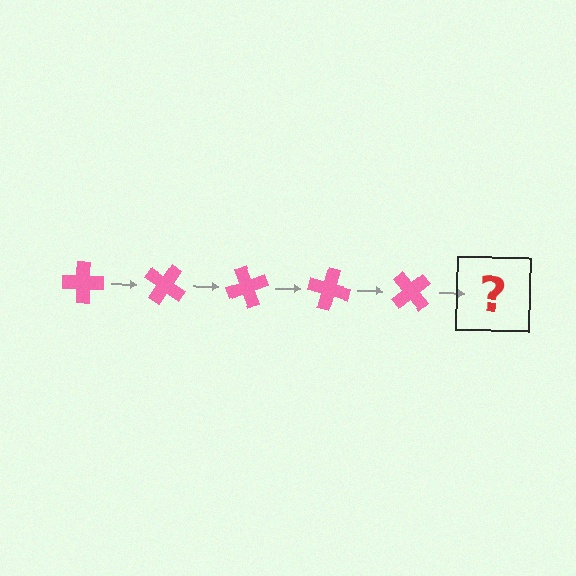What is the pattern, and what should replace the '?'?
The pattern is that the cross rotates 35 degrees each step. The '?' should be a pink cross rotated 175 degrees.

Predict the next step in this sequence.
The next step is a pink cross rotated 175 degrees.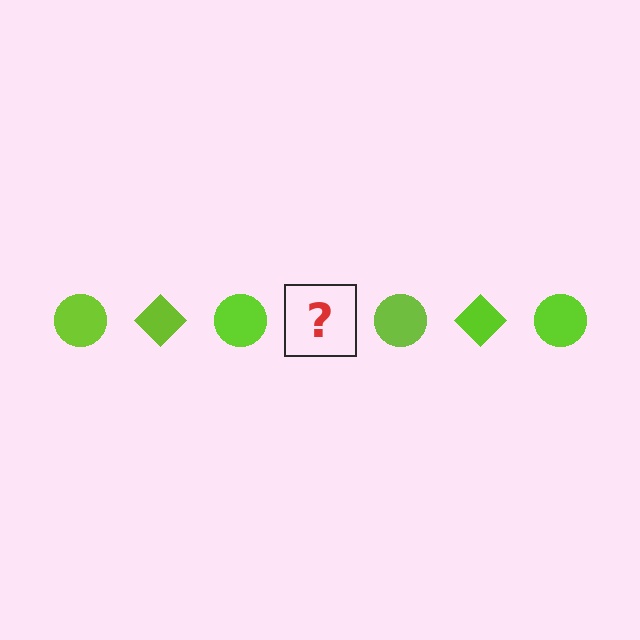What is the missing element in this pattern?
The missing element is a lime diamond.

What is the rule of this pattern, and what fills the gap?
The rule is that the pattern cycles through circle, diamond shapes in lime. The gap should be filled with a lime diamond.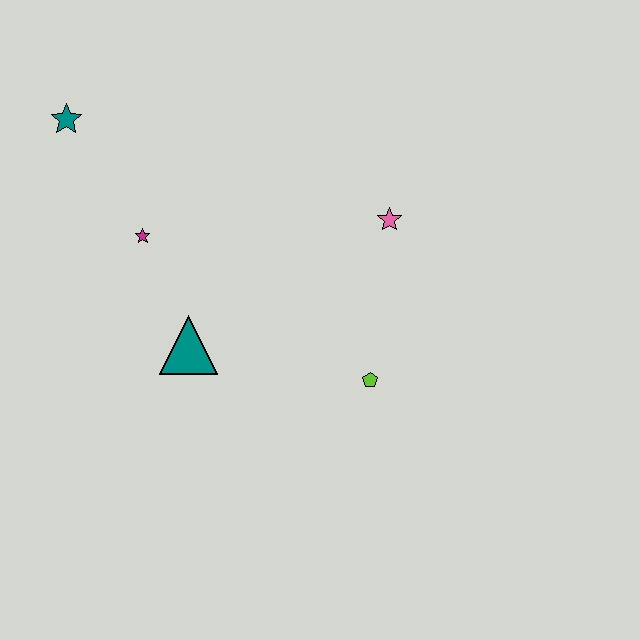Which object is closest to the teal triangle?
The magenta star is closest to the teal triangle.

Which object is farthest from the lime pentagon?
The teal star is farthest from the lime pentagon.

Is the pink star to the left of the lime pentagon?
No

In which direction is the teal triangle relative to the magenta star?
The teal triangle is below the magenta star.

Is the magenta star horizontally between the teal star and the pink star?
Yes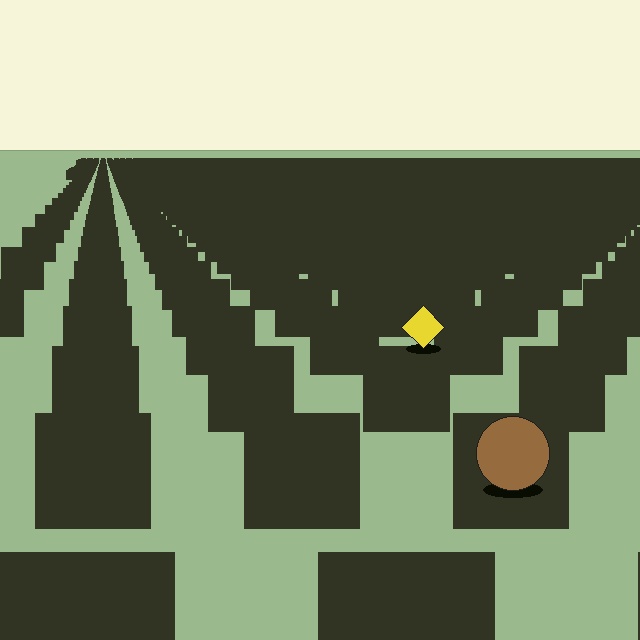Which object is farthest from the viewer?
The yellow diamond is farthest from the viewer. It appears smaller and the ground texture around it is denser.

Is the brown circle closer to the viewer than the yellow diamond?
Yes. The brown circle is closer — you can tell from the texture gradient: the ground texture is coarser near it.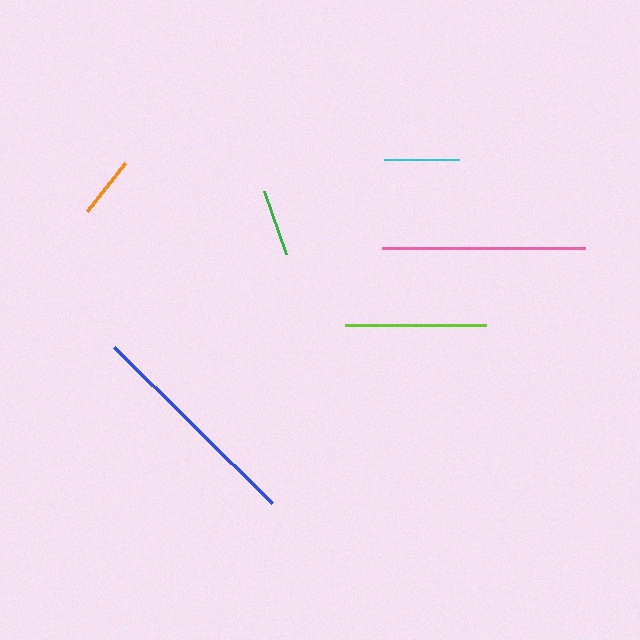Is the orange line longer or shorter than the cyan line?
The cyan line is longer than the orange line.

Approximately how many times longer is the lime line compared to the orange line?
The lime line is approximately 2.3 times the length of the orange line.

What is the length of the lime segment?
The lime segment is approximately 141 pixels long.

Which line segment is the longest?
The blue line is the longest at approximately 222 pixels.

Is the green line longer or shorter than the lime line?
The lime line is longer than the green line.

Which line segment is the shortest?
The orange line is the shortest at approximately 61 pixels.